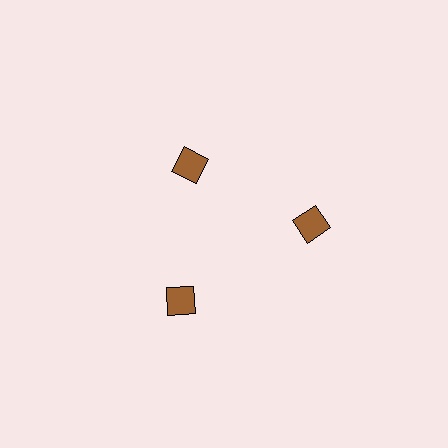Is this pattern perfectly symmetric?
No. The 3 brown squares are arranged in a ring, but one element near the 11 o'clock position is pulled inward toward the center, breaking the 3-fold rotational symmetry.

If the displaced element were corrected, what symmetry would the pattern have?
It would have 3-fold rotational symmetry — the pattern would map onto itself every 120 degrees.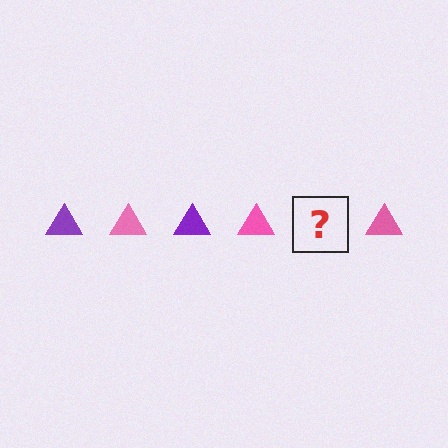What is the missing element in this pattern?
The missing element is a purple triangle.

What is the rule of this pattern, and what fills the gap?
The rule is that the pattern cycles through purple, pink triangles. The gap should be filled with a purple triangle.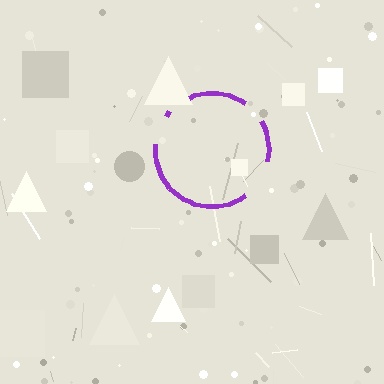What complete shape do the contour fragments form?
The contour fragments form a circle.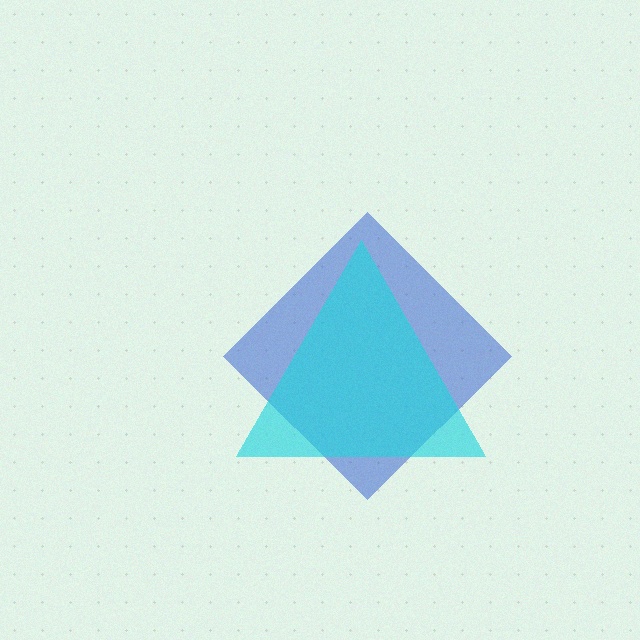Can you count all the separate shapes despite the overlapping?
Yes, there are 2 separate shapes.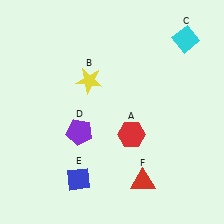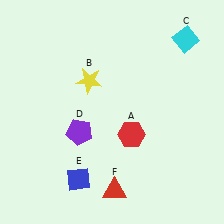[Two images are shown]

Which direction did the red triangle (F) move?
The red triangle (F) moved left.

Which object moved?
The red triangle (F) moved left.